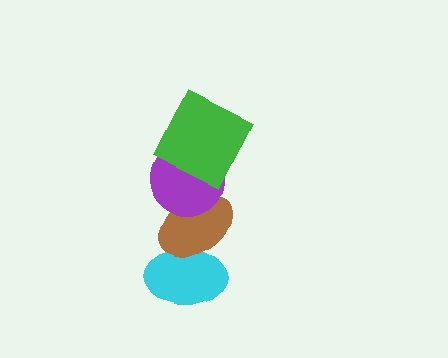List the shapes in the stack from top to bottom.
From top to bottom: the green square, the purple circle, the brown ellipse, the cyan ellipse.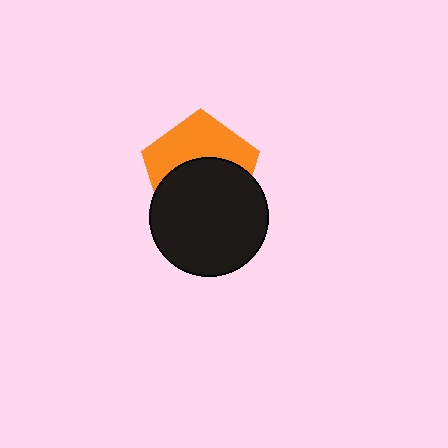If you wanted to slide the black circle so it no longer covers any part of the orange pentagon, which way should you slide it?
Slide it down — that is the most direct way to separate the two shapes.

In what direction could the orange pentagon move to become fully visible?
The orange pentagon could move up. That would shift it out from behind the black circle entirely.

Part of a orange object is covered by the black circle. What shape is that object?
It is a pentagon.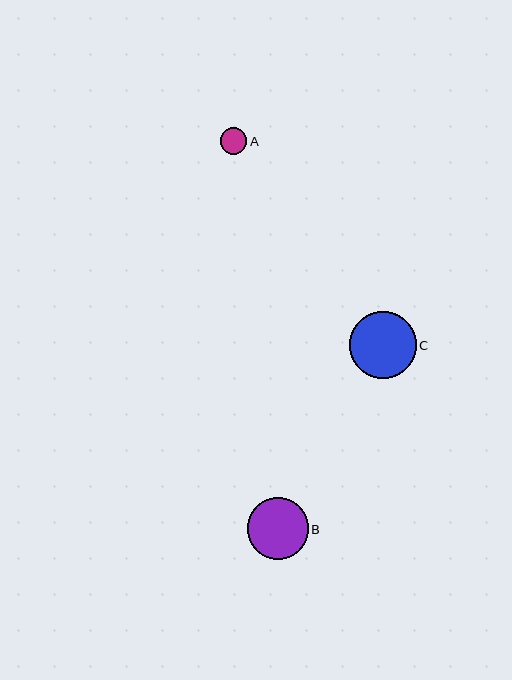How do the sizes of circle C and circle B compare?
Circle C and circle B are approximately the same size.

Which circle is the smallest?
Circle A is the smallest with a size of approximately 26 pixels.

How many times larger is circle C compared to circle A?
Circle C is approximately 2.6 times the size of circle A.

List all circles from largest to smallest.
From largest to smallest: C, B, A.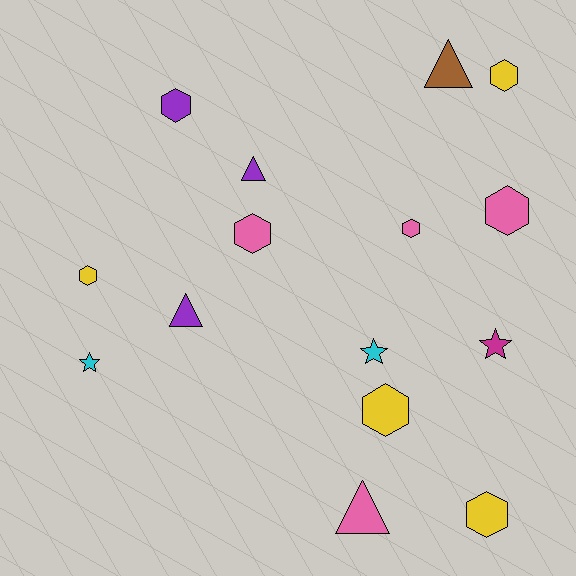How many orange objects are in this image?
There are no orange objects.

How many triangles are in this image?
There are 4 triangles.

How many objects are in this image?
There are 15 objects.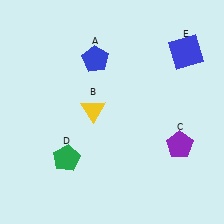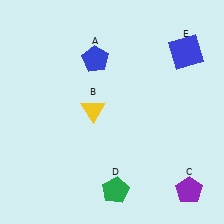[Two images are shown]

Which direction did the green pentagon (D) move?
The green pentagon (D) moved right.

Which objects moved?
The objects that moved are: the purple pentagon (C), the green pentagon (D).